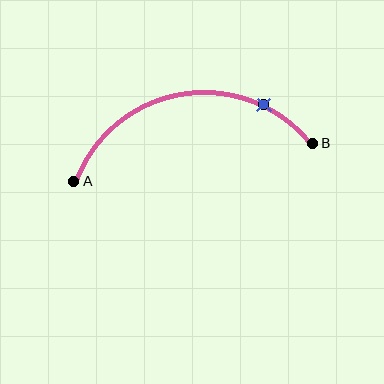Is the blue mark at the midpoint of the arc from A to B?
No. The blue mark lies on the arc but is closer to endpoint B. The arc midpoint would be at the point on the curve equidistant along the arc from both A and B.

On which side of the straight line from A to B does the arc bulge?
The arc bulges above the straight line connecting A and B.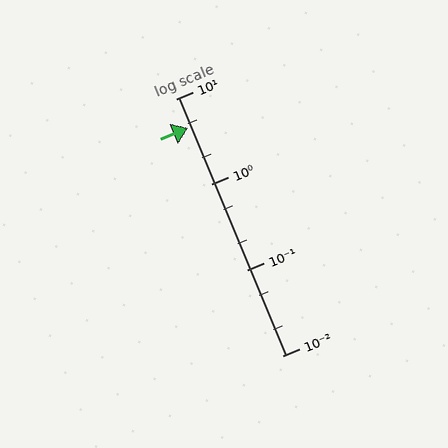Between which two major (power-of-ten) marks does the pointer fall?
The pointer is between 1 and 10.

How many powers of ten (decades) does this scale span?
The scale spans 3 decades, from 0.01 to 10.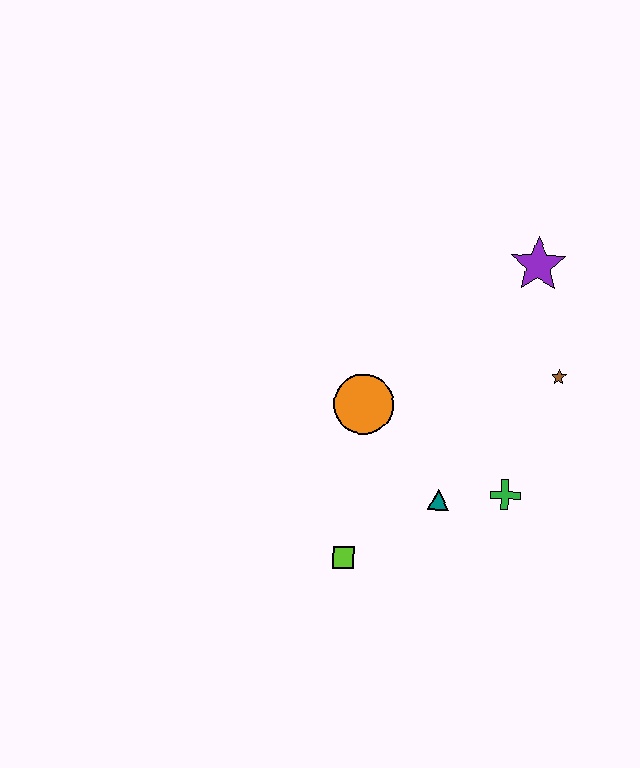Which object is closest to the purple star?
The brown star is closest to the purple star.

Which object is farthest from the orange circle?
The purple star is farthest from the orange circle.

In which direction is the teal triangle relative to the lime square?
The teal triangle is to the right of the lime square.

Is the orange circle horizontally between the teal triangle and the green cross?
No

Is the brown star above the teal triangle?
Yes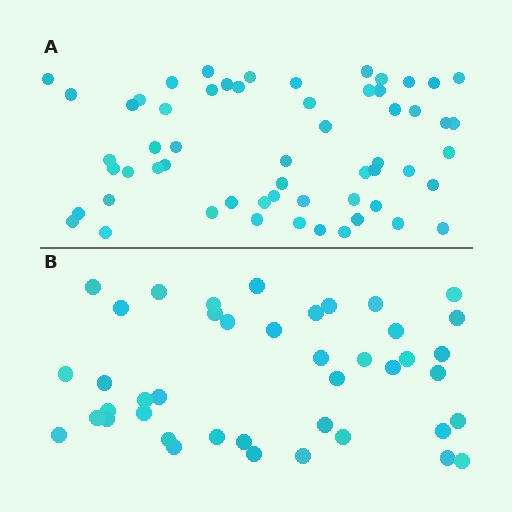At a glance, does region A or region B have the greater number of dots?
Region A (the top region) has more dots.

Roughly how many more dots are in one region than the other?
Region A has approximately 15 more dots than region B.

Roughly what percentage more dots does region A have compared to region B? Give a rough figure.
About 40% more.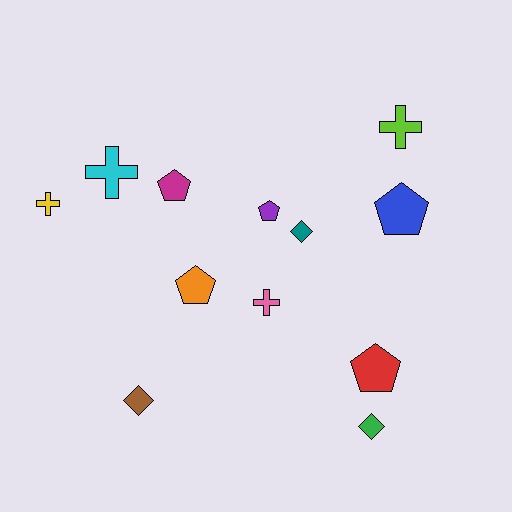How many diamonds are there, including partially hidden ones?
There are 3 diamonds.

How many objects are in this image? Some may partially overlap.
There are 12 objects.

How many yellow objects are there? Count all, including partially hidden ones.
There is 1 yellow object.